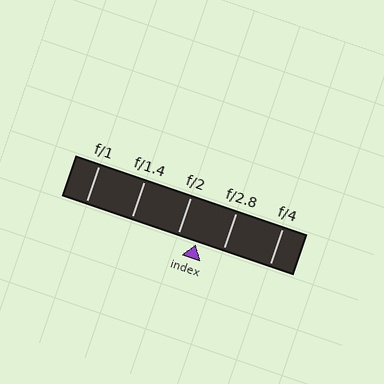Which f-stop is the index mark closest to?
The index mark is closest to f/2.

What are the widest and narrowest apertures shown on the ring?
The widest aperture shown is f/1 and the narrowest is f/4.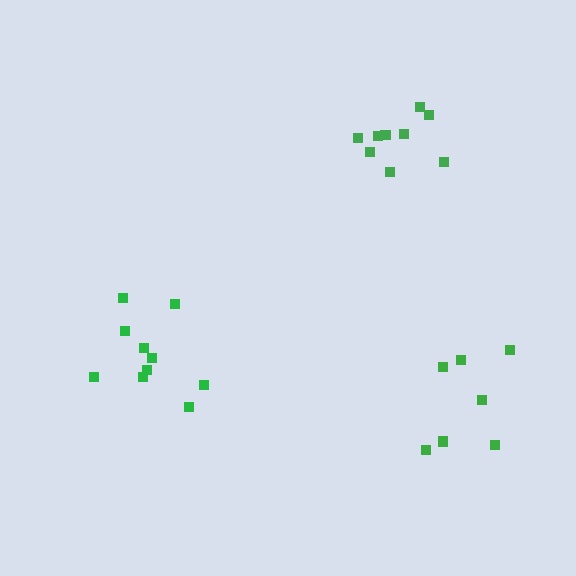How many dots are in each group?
Group 1: 10 dots, Group 2: 9 dots, Group 3: 7 dots (26 total).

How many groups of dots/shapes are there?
There are 3 groups.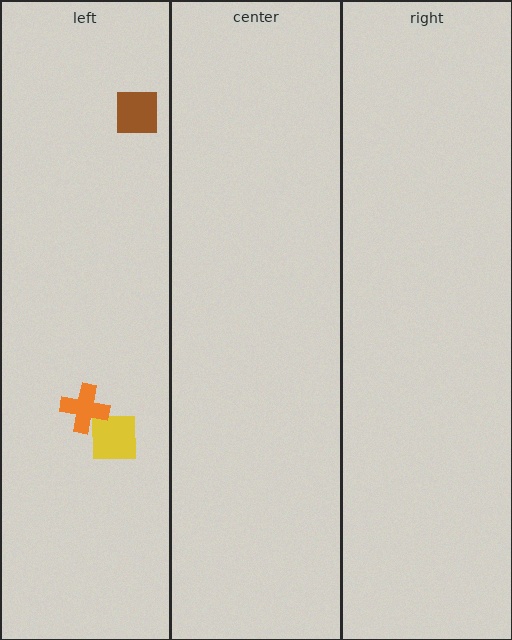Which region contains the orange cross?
The left region.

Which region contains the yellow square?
The left region.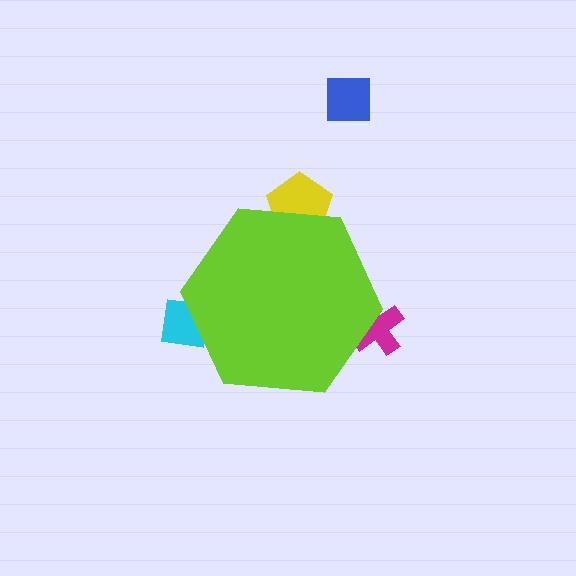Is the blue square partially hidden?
No, the blue square is fully visible.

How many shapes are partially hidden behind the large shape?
3 shapes are partially hidden.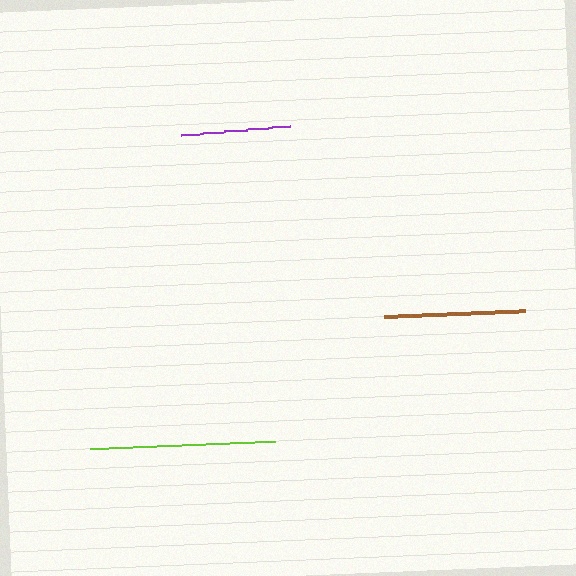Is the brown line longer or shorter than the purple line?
The brown line is longer than the purple line.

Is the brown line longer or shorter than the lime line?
The lime line is longer than the brown line.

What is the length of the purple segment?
The purple segment is approximately 111 pixels long.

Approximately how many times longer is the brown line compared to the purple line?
The brown line is approximately 1.3 times the length of the purple line.